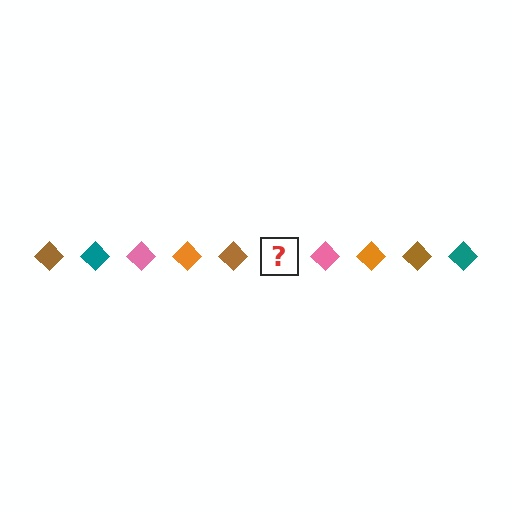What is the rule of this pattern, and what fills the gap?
The rule is that the pattern cycles through brown, teal, pink, orange diamonds. The gap should be filled with a teal diamond.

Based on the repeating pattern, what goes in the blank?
The blank should be a teal diamond.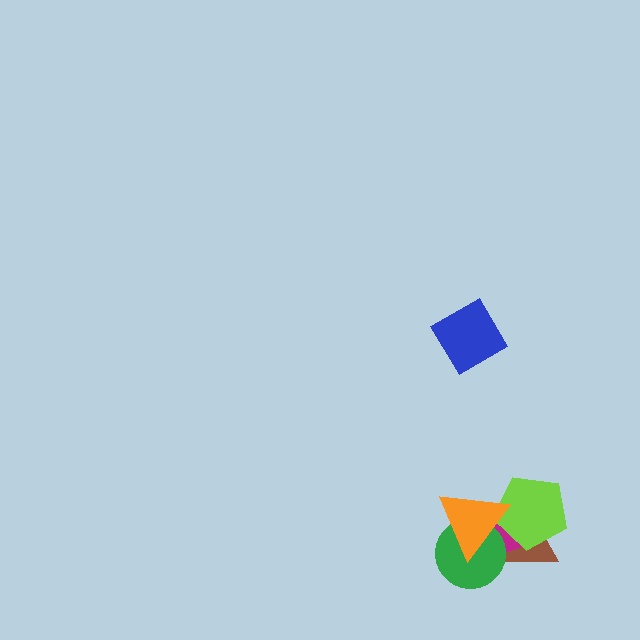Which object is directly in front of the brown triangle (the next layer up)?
The magenta rectangle is directly in front of the brown triangle.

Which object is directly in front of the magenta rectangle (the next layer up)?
The green circle is directly in front of the magenta rectangle.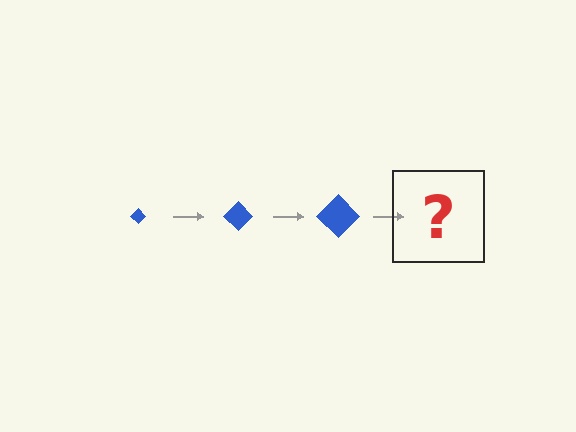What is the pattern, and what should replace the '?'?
The pattern is that the diamond gets progressively larger each step. The '?' should be a blue diamond, larger than the previous one.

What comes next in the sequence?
The next element should be a blue diamond, larger than the previous one.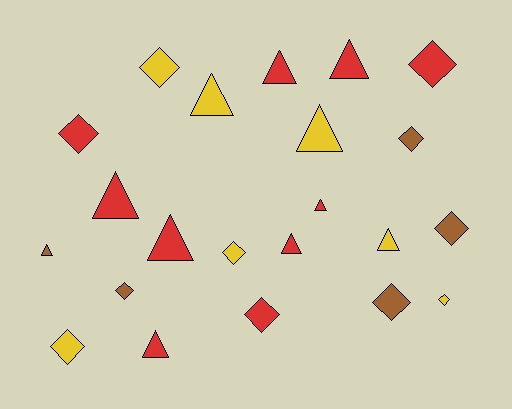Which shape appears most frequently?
Triangle, with 11 objects.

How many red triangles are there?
There are 7 red triangles.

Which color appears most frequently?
Red, with 10 objects.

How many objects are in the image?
There are 22 objects.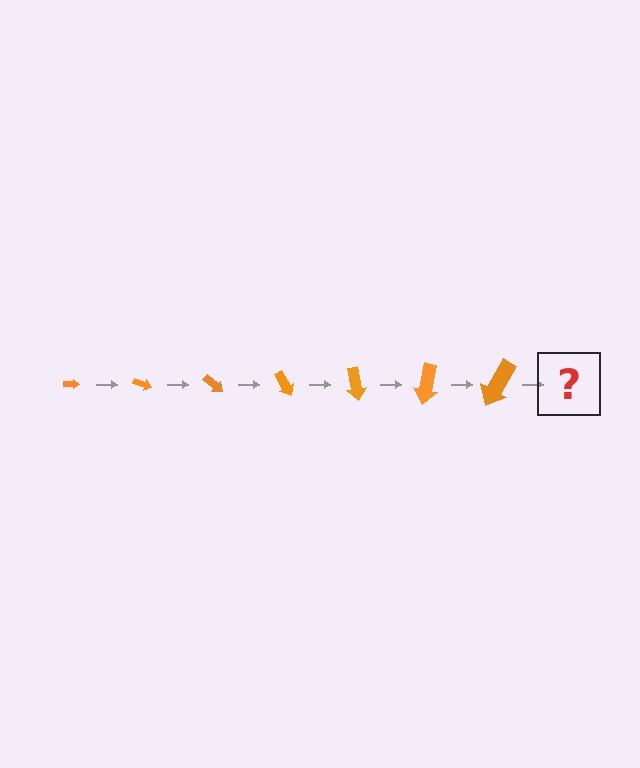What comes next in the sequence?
The next element should be an arrow, larger than the previous one and rotated 140 degrees from the start.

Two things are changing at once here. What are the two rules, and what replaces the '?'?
The two rules are that the arrow grows larger each step and it rotates 20 degrees each step. The '?' should be an arrow, larger than the previous one and rotated 140 degrees from the start.